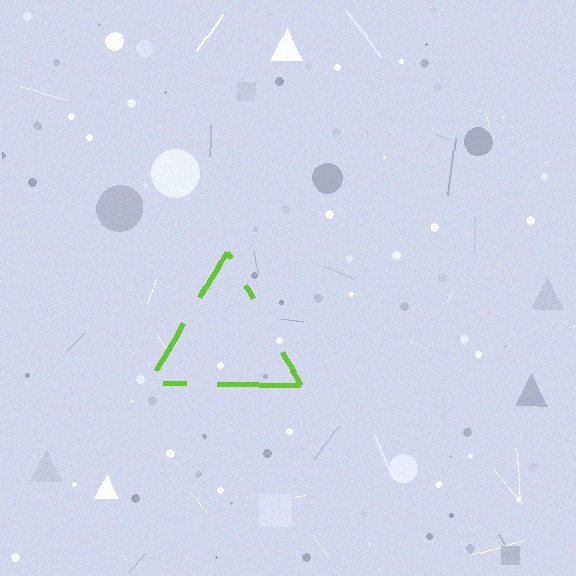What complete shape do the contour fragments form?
The contour fragments form a triangle.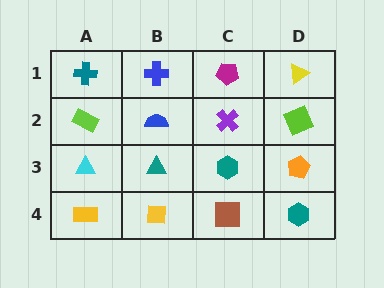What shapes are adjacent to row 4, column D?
An orange pentagon (row 3, column D), a brown square (row 4, column C).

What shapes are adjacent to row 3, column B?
A blue semicircle (row 2, column B), a yellow square (row 4, column B), a cyan triangle (row 3, column A), a teal hexagon (row 3, column C).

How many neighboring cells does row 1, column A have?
2.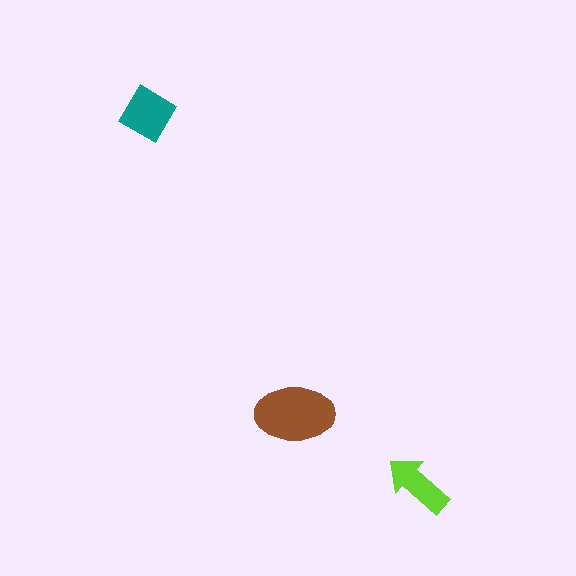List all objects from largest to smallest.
The brown ellipse, the teal diamond, the lime arrow.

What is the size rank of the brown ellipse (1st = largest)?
1st.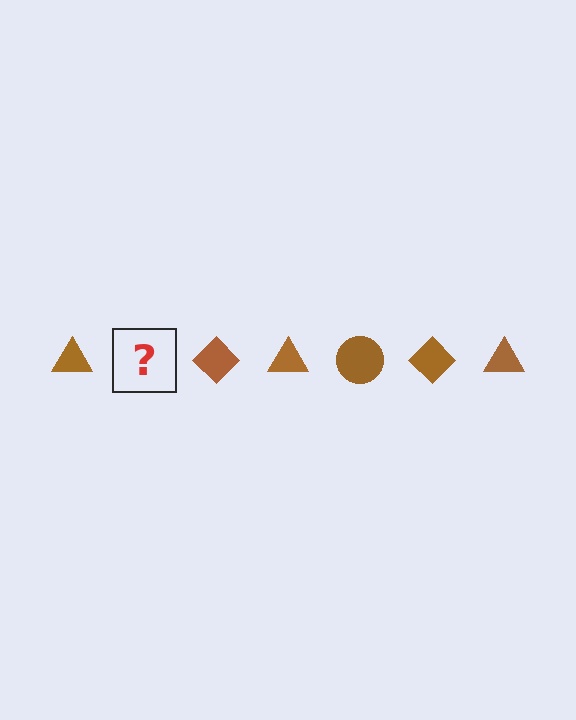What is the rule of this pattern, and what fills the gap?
The rule is that the pattern cycles through triangle, circle, diamond shapes in brown. The gap should be filled with a brown circle.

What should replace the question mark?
The question mark should be replaced with a brown circle.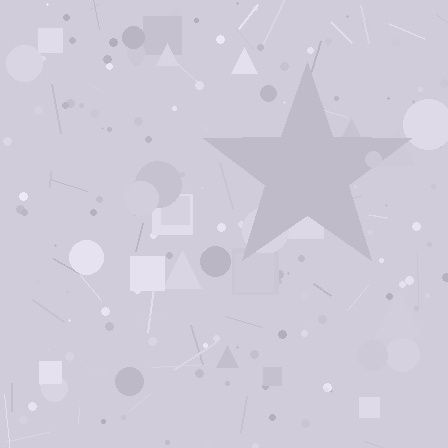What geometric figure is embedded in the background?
A star is embedded in the background.